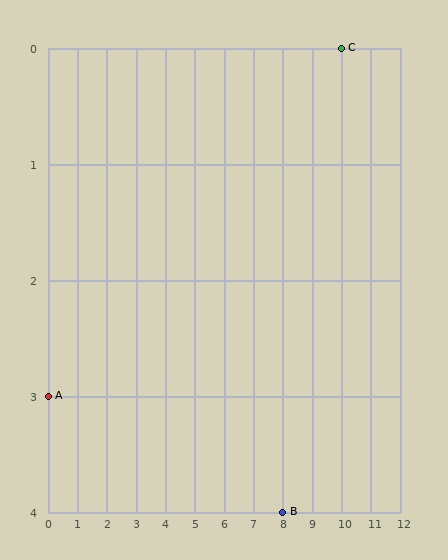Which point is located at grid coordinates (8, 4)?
Point B is at (8, 4).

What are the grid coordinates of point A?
Point A is at grid coordinates (0, 3).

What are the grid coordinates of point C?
Point C is at grid coordinates (10, 0).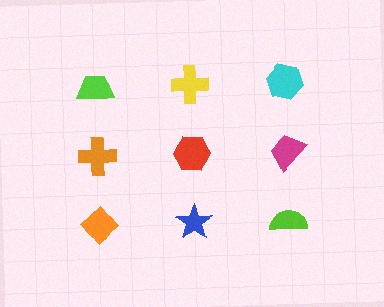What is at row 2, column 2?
A red hexagon.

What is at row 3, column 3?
A lime semicircle.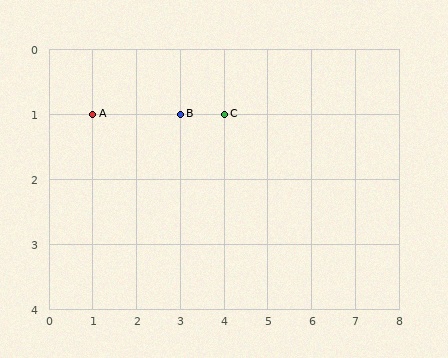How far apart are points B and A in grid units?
Points B and A are 2 columns apart.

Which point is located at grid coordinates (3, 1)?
Point B is at (3, 1).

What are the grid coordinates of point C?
Point C is at grid coordinates (4, 1).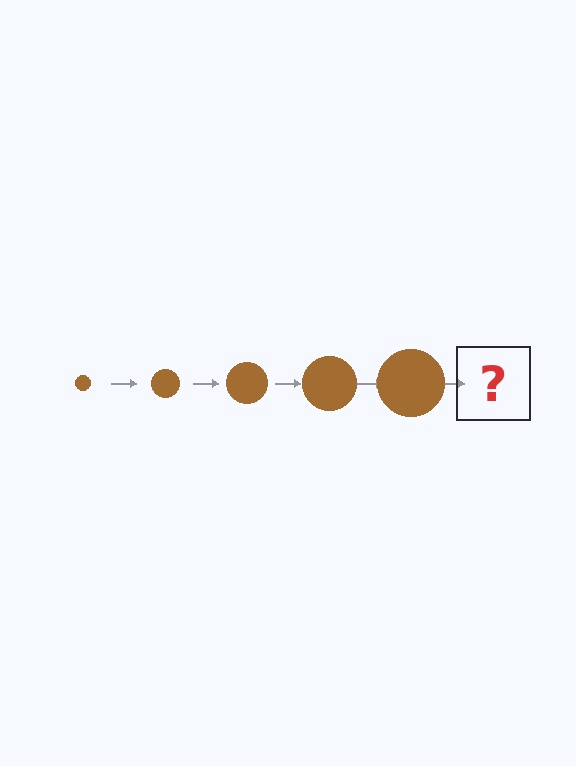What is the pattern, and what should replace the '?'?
The pattern is that the circle gets progressively larger each step. The '?' should be a brown circle, larger than the previous one.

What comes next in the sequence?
The next element should be a brown circle, larger than the previous one.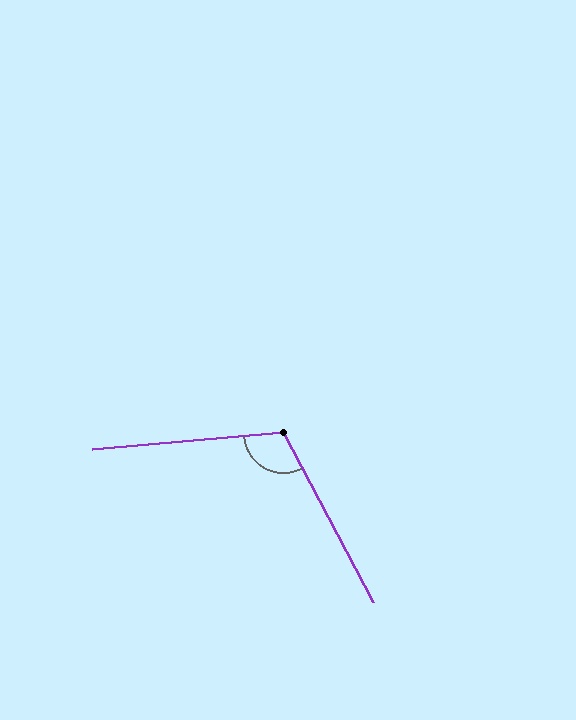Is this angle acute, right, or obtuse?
It is obtuse.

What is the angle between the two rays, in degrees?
Approximately 113 degrees.